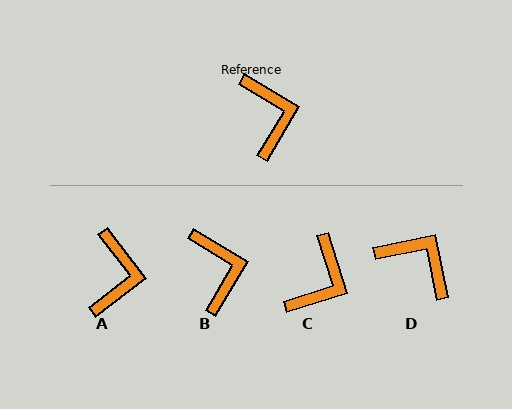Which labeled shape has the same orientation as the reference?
B.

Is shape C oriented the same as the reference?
No, it is off by about 41 degrees.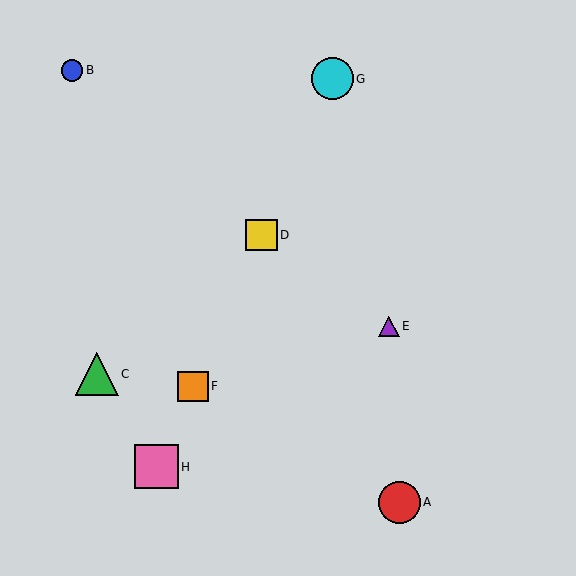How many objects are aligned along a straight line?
4 objects (D, F, G, H) are aligned along a straight line.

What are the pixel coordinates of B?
Object B is at (72, 70).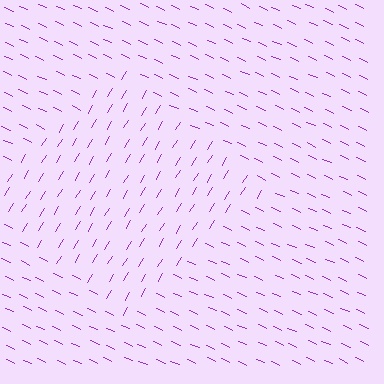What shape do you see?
I see a diamond.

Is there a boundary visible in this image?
Yes, there is a texture boundary formed by a change in line orientation.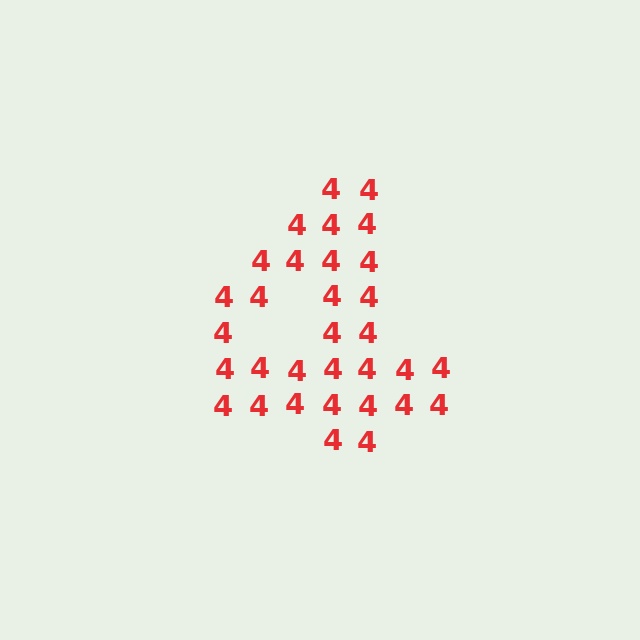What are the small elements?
The small elements are digit 4's.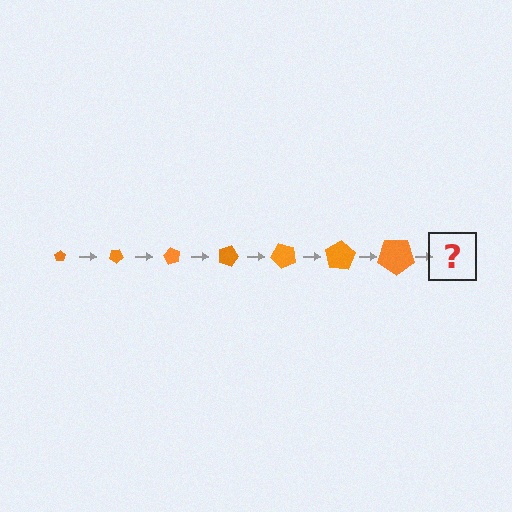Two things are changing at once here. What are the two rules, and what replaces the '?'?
The two rules are that the pentagon grows larger each step and it rotates 30 degrees each step. The '?' should be a pentagon, larger than the previous one and rotated 210 degrees from the start.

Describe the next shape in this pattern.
It should be a pentagon, larger than the previous one and rotated 210 degrees from the start.